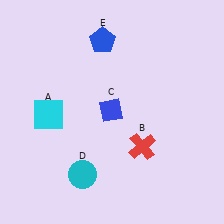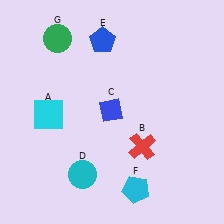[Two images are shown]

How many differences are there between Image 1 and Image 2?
There are 2 differences between the two images.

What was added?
A cyan pentagon (F), a green circle (G) were added in Image 2.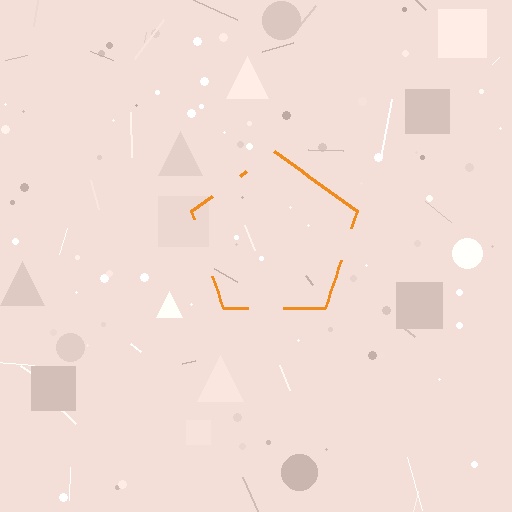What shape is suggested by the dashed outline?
The dashed outline suggests a pentagon.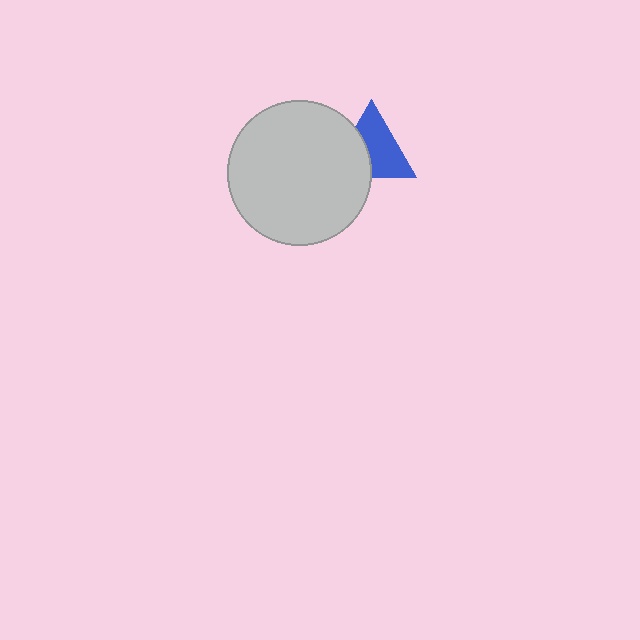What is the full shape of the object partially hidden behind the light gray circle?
The partially hidden object is a blue triangle.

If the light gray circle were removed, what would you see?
You would see the complete blue triangle.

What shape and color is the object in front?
The object in front is a light gray circle.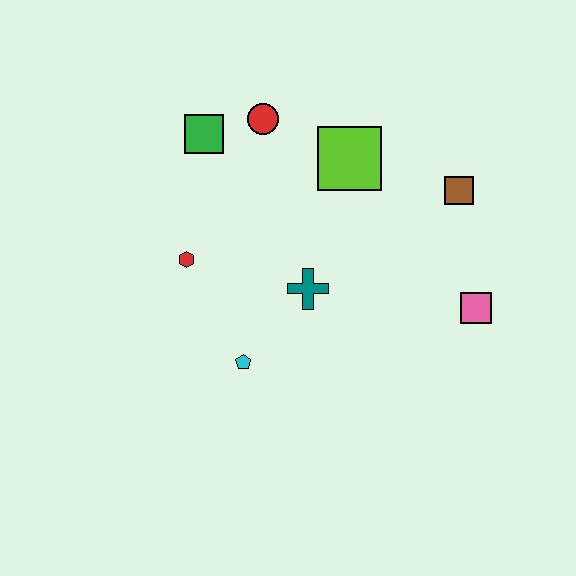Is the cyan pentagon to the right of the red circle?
No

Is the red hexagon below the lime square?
Yes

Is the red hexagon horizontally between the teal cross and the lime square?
No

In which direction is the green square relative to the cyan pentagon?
The green square is above the cyan pentagon.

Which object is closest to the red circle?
The green square is closest to the red circle.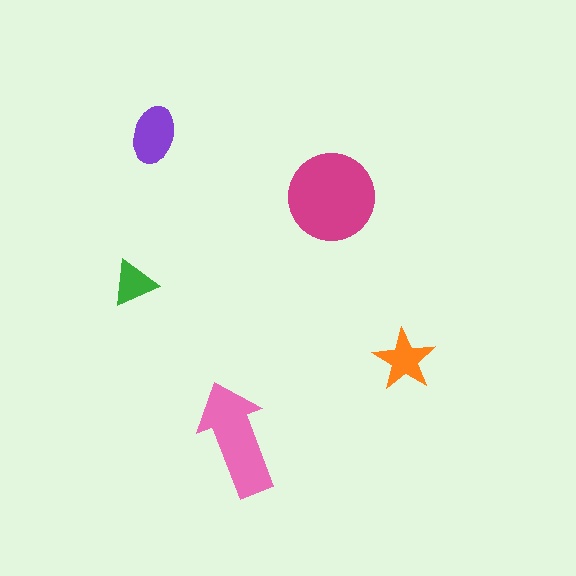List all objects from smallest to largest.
The green triangle, the orange star, the purple ellipse, the pink arrow, the magenta circle.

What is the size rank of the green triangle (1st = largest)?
5th.